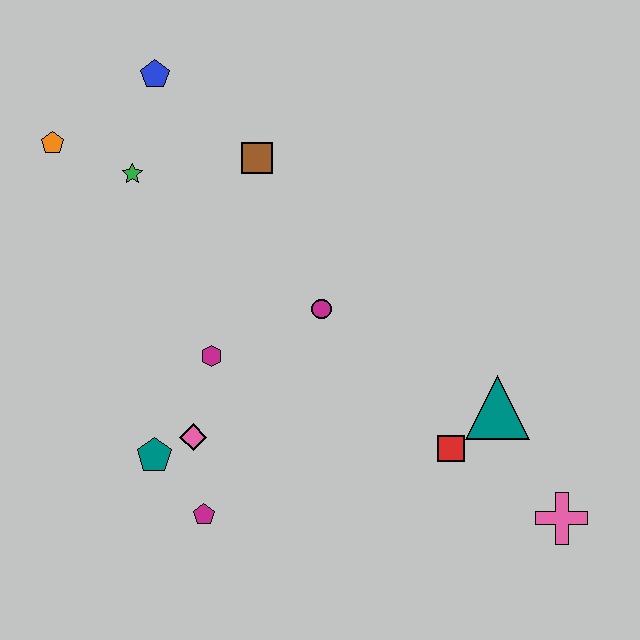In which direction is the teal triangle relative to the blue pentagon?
The teal triangle is to the right of the blue pentagon.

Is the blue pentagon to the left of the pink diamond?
Yes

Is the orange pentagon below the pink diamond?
No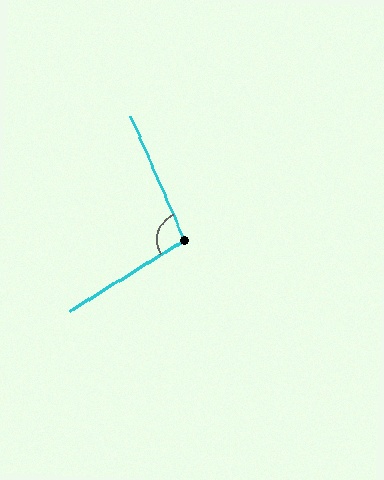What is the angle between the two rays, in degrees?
Approximately 98 degrees.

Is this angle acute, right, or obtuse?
It is obtuse.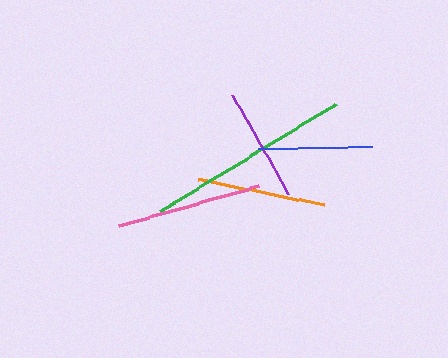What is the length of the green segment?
The green segment is approximately 206 pixels long.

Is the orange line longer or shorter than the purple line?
The orange line is longer than the purple line.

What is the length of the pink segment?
The pink segment is approximately 146 pixels long.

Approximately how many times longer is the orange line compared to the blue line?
The orange line is approximately 1.1 times the length of the blue line.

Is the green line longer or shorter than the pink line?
The green line is longer than the pink line.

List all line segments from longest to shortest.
From longest to shortest: green, pink, orange, blue, purple.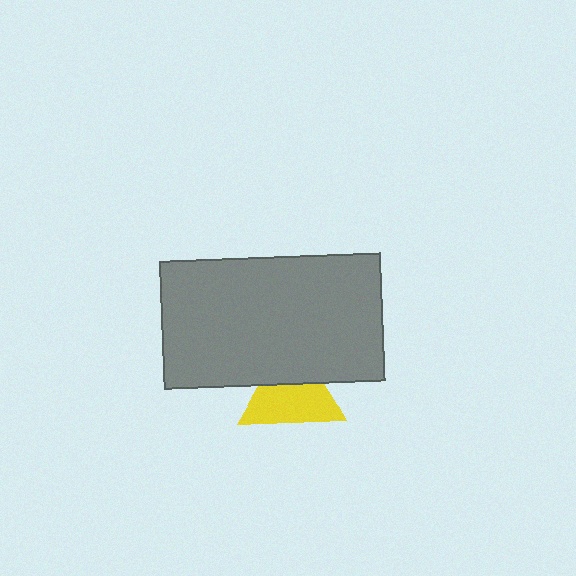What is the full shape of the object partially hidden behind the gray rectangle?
The partially hidden object is a yellow triangle.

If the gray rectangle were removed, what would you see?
You would see the complete yellow triangle.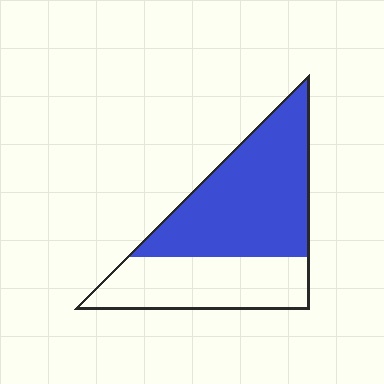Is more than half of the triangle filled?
Yes.